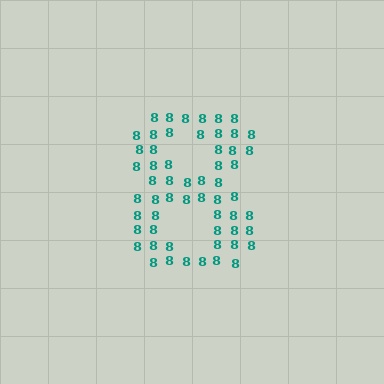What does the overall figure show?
The overall figure shows the digit 8.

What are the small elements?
The small elements are digit 8's.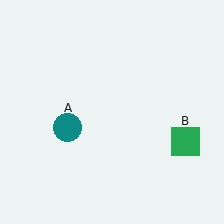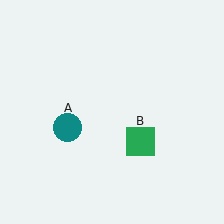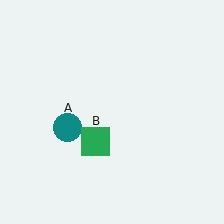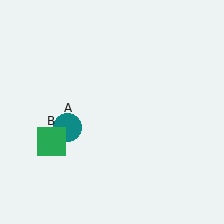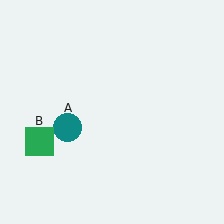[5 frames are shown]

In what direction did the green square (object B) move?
The green square (object B) moved left.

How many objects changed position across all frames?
1 object changed position: green square (object B).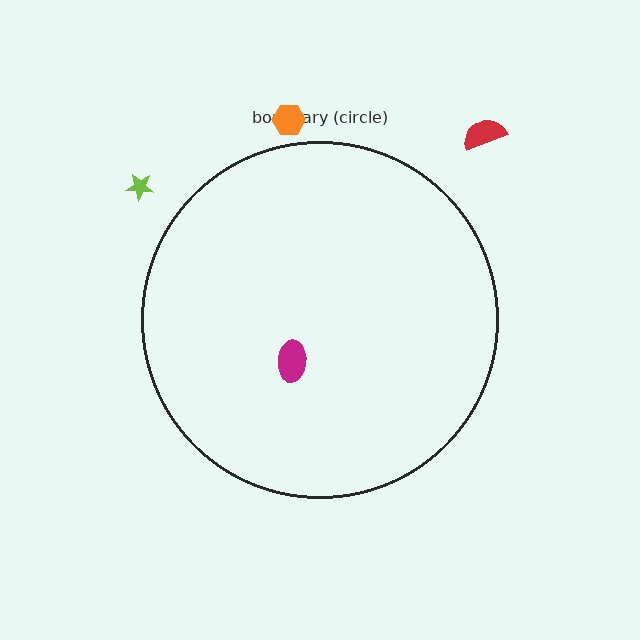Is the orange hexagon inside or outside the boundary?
Outside.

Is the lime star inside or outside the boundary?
Outside.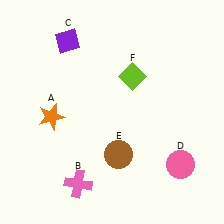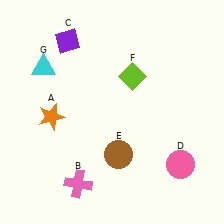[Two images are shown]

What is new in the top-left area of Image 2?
A cyan triangle (G) was added in the top-left area of Image 2.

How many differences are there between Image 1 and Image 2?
There is 1 difference between the two images.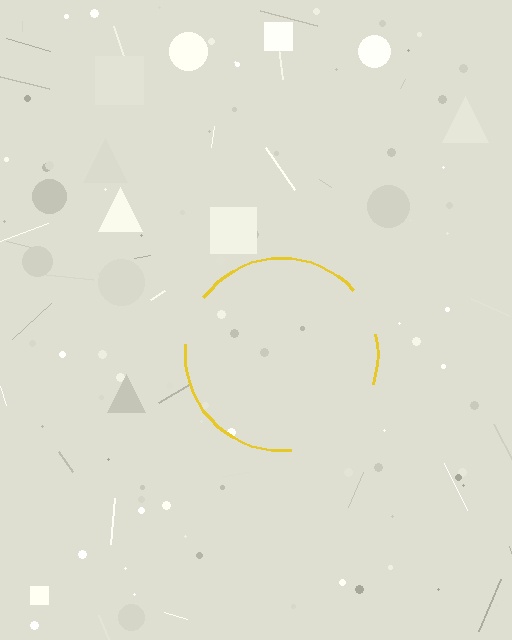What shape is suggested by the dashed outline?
The dashed outline suggests a circle.